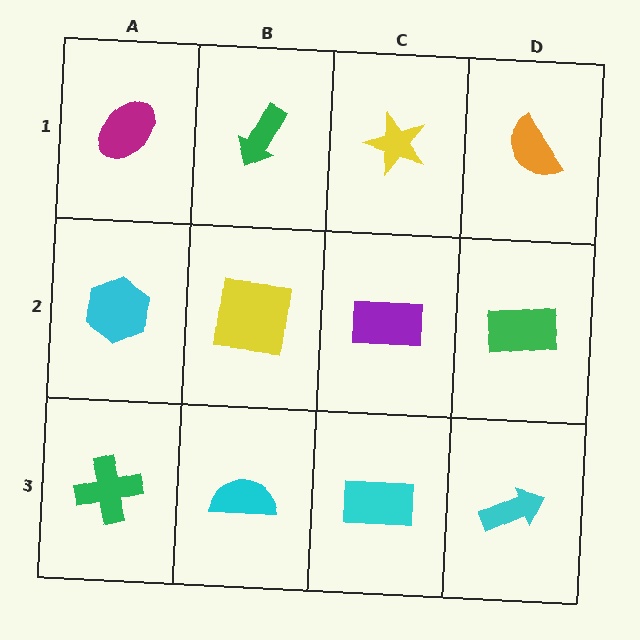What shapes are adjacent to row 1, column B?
A yellow square (row 2, column B), a magenta ellipse (row 1, column A), a yellow star (row 1, column C).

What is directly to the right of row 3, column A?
A cyan semicircle.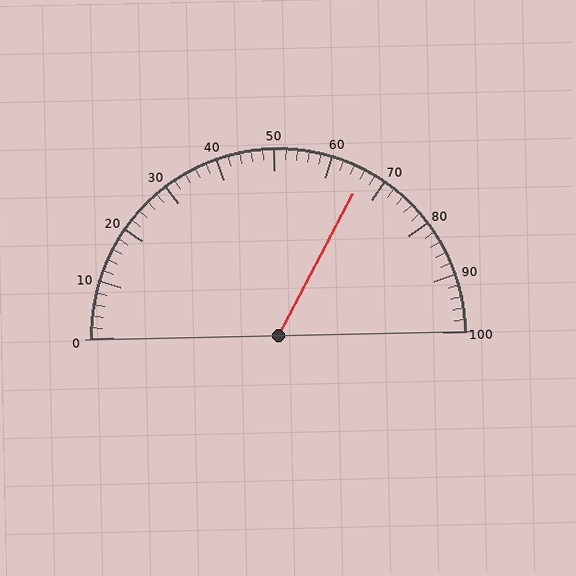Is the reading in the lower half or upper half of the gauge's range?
The reading is in the upper half of the range (0 to 100).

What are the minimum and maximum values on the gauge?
The gauge ranges from 0 to 100.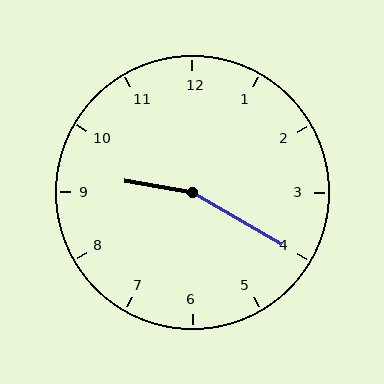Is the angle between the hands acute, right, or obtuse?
It is obtuse.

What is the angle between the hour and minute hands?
Approximately 160 degrees.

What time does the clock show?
9:20.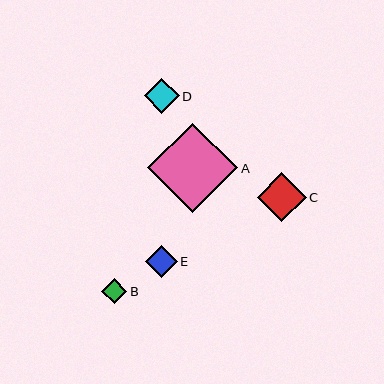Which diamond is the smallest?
Diamond B is the smallest with a size of approximately 25 pixels.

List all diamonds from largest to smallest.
From largest to smallest: A, C, D, E, B.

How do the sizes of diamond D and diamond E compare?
Diamond D and diamond E are approximately the same size.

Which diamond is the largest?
Diamond A is the largest with a size of approximately 90 pixels.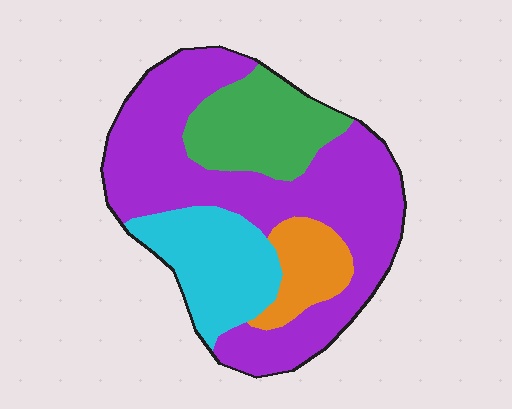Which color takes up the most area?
Purple, at roughly 55%.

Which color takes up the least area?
Orange, at roughly 10%.